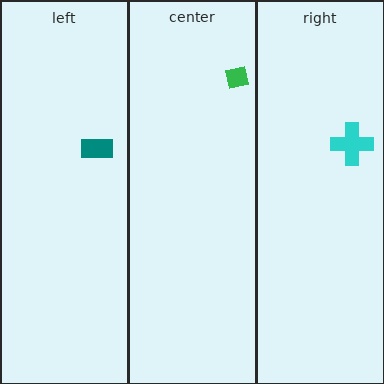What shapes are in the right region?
The cyan cross.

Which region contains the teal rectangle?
The left region.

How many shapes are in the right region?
1.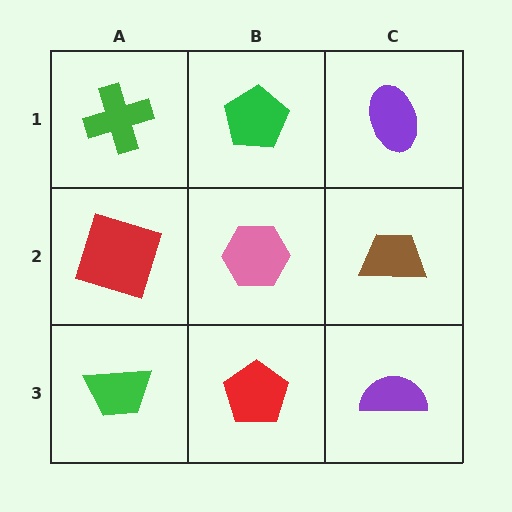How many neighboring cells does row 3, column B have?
3.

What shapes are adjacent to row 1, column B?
A pink hexagon (row 2, column B), a green cross (row 1, column A), a purple ellipse (row 1, column C).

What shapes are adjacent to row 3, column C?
A brown trapezoid (row 2, column C), a red pentagon (row 3, column B).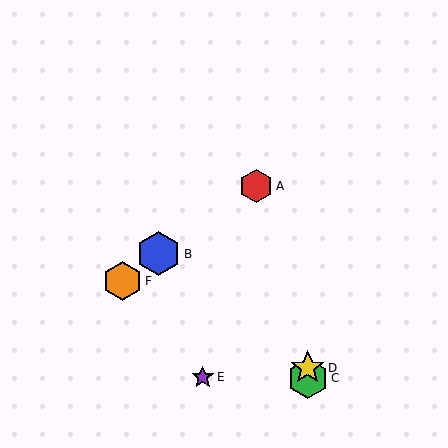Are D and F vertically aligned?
No, D is at x≈308 and F is at x≈122.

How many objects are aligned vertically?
2 objects (C, D) are aligned vertically.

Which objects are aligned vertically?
Objects C, D are aligned vertically.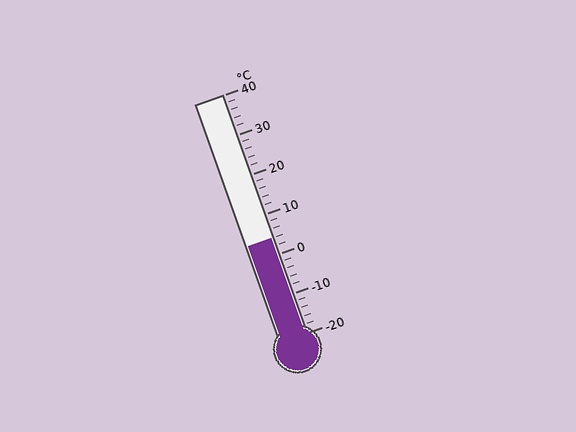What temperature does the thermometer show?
The thermometer shows approximately 4°C.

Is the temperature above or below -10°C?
The temperature is above -10°C.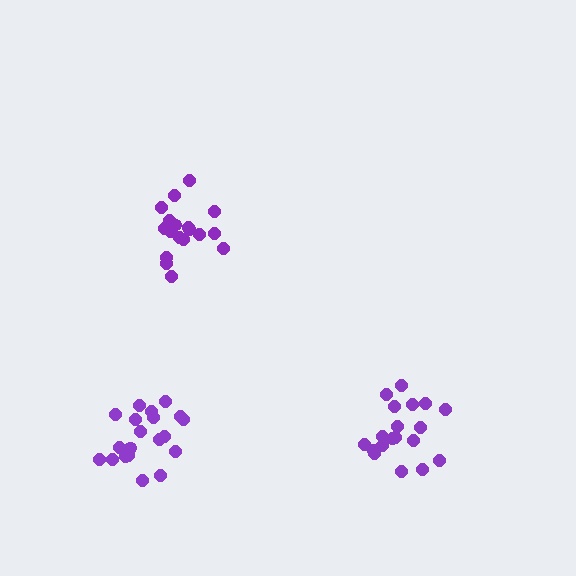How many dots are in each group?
Group 1: 19 dots, Group 2: 20 dots, Group 3: 18 dots (57 total).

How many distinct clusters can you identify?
There are 3 distinct clusters.